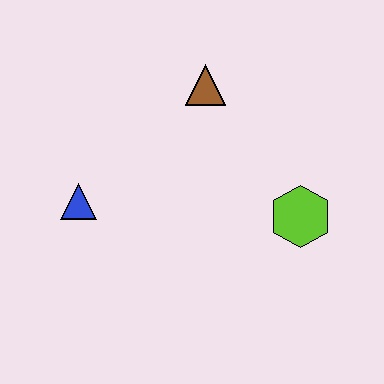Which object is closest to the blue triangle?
The brown triangle is closest to the blue triangle.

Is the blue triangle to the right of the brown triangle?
No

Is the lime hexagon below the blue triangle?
Yes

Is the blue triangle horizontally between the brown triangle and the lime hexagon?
No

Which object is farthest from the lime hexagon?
The blue triangle is farthest from the lime hexagon.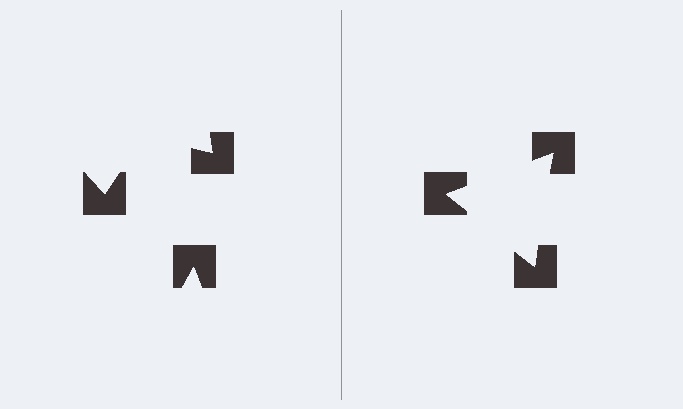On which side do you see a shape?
An illusory triangle appears on the right side. On the left side the wedge cuts are rotated, so no coherent shape forms.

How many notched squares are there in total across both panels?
6 — 3 on each side.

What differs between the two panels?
The notched squares are positioned identically on both sides; only the wedge orientations differ. On the right they align to a triangle; on the left they are misaligned.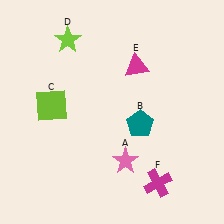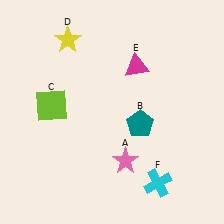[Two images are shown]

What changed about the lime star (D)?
In Image 1, D is lime. In Image 2, it changed to yellow.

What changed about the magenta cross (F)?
In Image 1, F is magenta. In Image 2, it changed to cyan.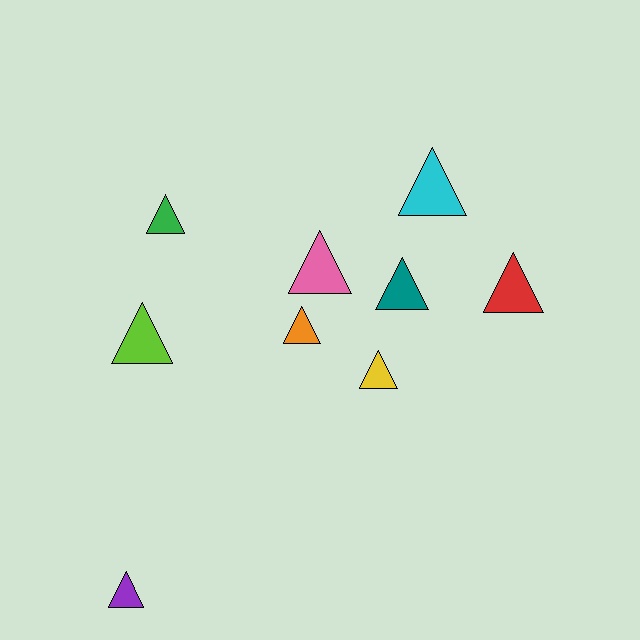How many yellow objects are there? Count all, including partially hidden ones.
There is 1 yellow object.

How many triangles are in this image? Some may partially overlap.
There are 9 triangles.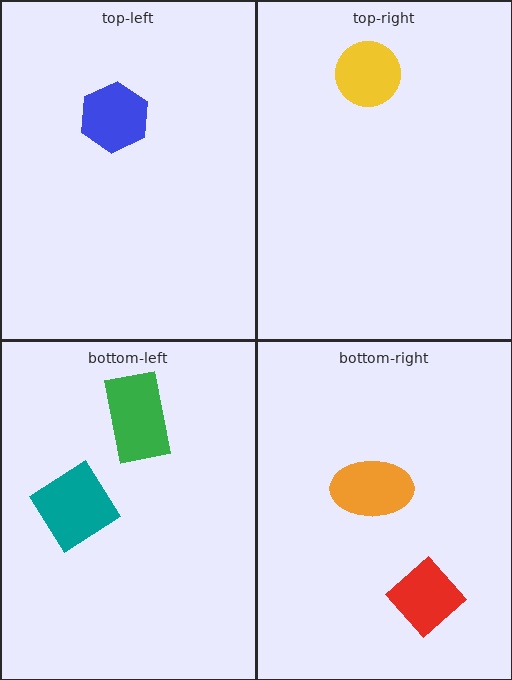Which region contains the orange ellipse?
The bottom-right region.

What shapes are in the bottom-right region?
The orange ellipse, the red diamond.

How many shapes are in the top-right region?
1.